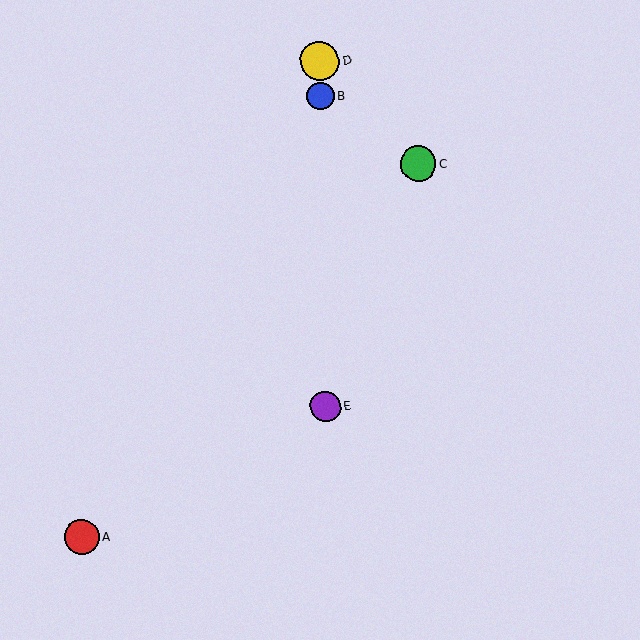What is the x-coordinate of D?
Object D is at x≈320.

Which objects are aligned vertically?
Objects B, D, E are aligned vertically.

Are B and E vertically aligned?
Yes, both are at x≈320.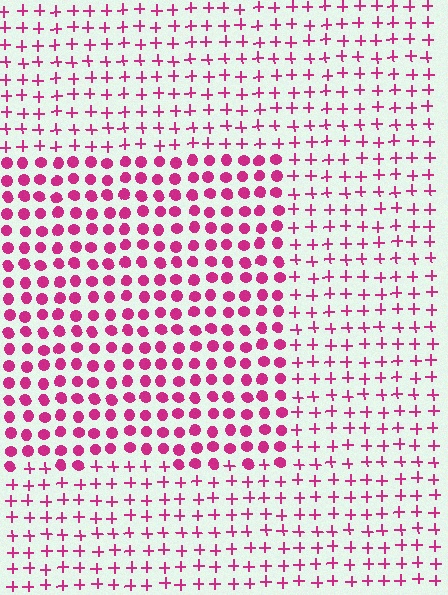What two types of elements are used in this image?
The image uses circles inside the rectangle region and plus signs outside it.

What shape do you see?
I see a rectangle.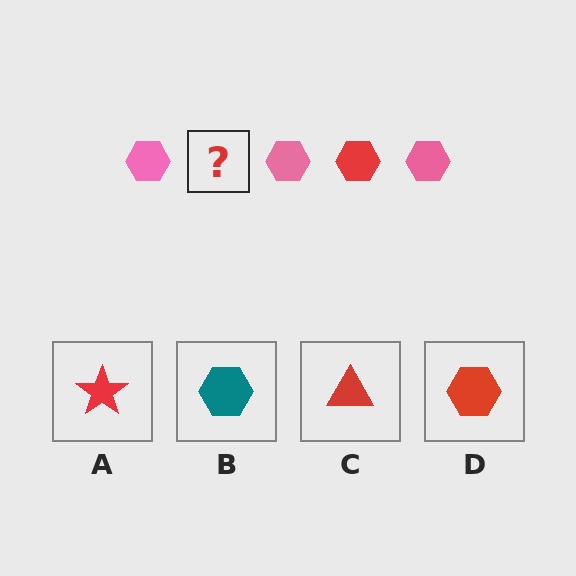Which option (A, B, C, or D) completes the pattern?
D.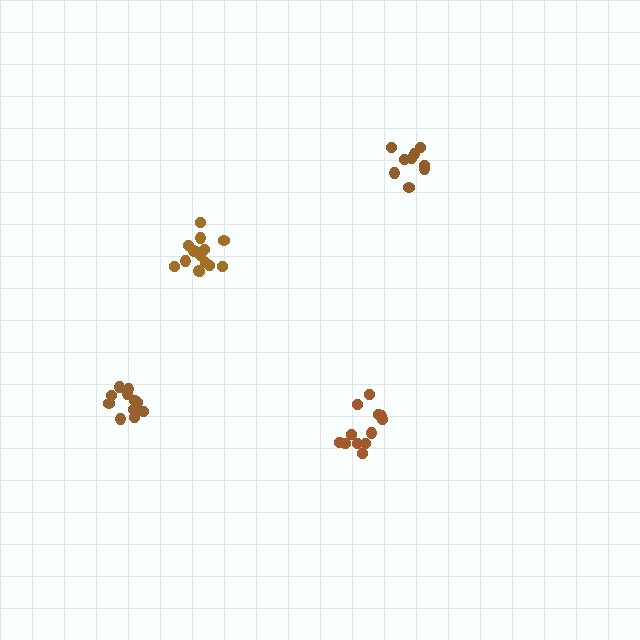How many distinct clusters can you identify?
There are 4 distinct clusters.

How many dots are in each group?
Group 1: 14 dots, Group 2: 9 dots, Group 3: 11 dots, Group 4: 12 dots (46 total).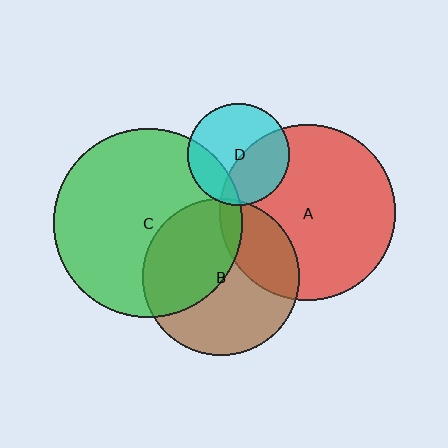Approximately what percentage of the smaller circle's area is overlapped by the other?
Approximately 45%.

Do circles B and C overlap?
Yes.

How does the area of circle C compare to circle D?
Approximately 3.4 times.